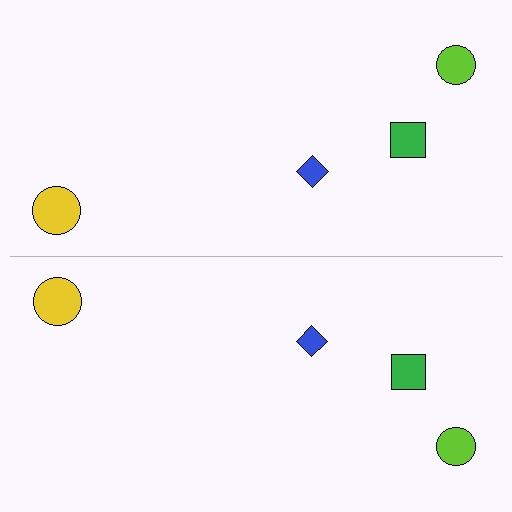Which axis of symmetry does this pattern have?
The pattern has a horizontal axis of symmetry running through the center of the image.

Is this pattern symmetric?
Yes, this pattern has bilateral (reflection) symmetry.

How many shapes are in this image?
There are 8 shapes in this image.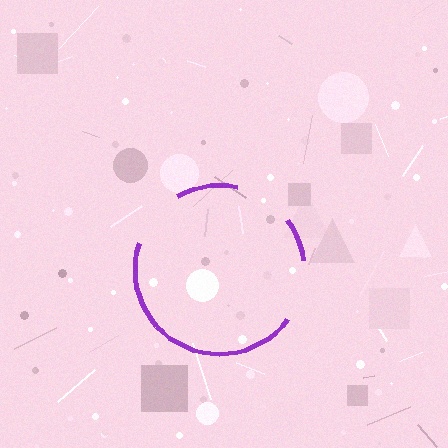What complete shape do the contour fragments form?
The contour fragments form a circle.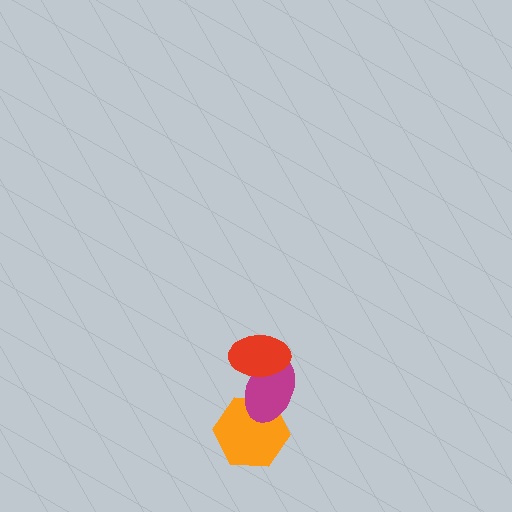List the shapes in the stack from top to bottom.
From top to bottom: the red ellipse, the magenta ellipse, the orange hexagon.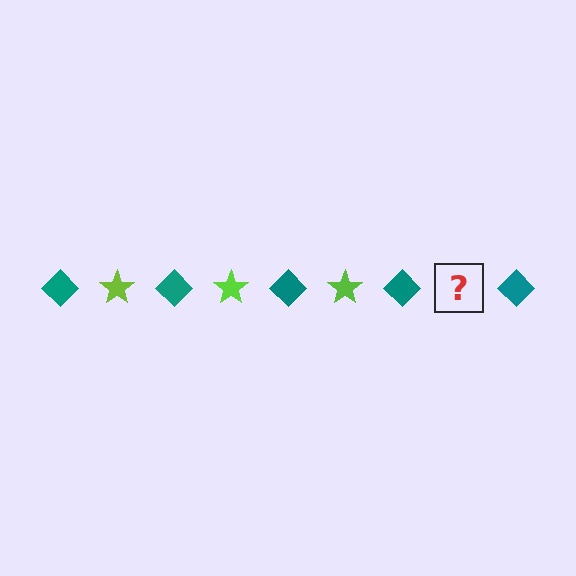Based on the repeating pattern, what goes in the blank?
The blank should be a lime star.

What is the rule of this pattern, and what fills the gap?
The rule is that the pattern alternates between teal diamond and lime star. The gap should be filled with a lime star.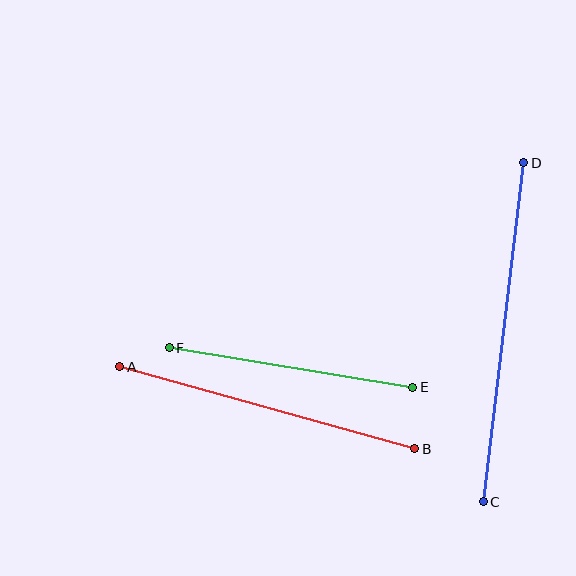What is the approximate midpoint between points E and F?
The midpoint is at approximately (291, 368) pixels.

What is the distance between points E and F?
The distance is approximately 247 pixels.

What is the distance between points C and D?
The distance is approximately 341 pixels.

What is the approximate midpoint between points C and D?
The midpoint is at approximately (504, 332) pixels.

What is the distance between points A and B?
The distance is approximately 306 pixels.